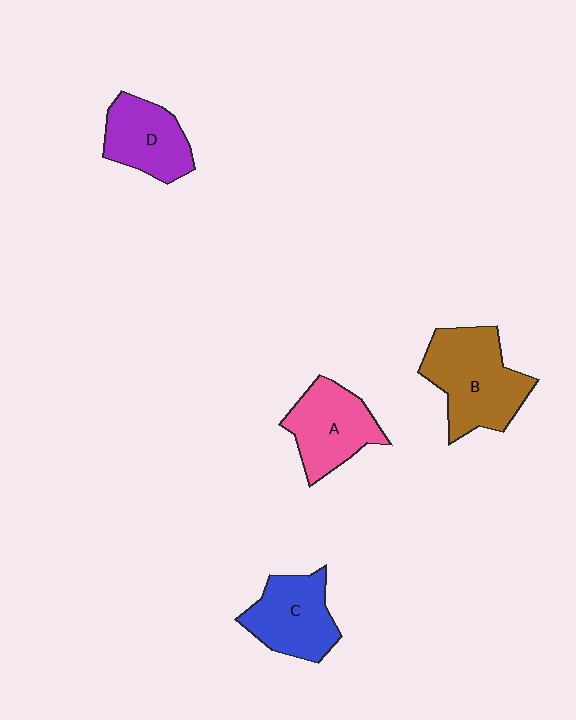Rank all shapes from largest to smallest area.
From largest to smallest: B (brown), A (pink), C (blue), D (purple).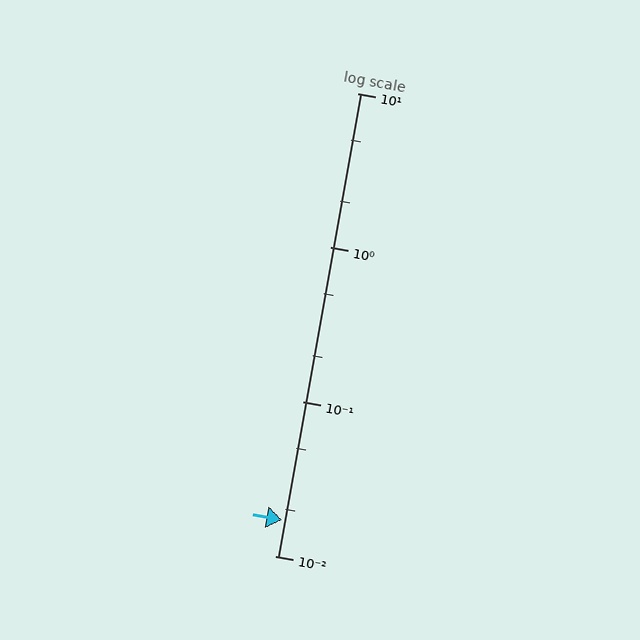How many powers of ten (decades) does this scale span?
The scale spans 3 decades, from 0.01 to 10.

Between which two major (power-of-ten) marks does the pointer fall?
The pointer is between 0.01 and 0.1.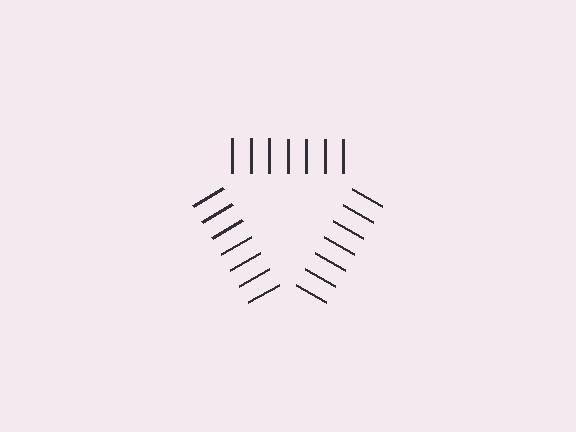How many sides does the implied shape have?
3 sides — the line-ends trace a triangle.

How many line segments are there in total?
21 — 7 along each of the 3 edges.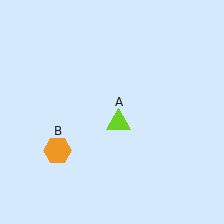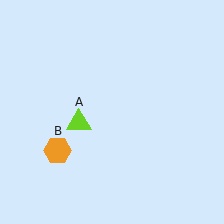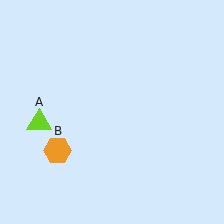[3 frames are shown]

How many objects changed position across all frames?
1 object changed position: lime triangle (object A).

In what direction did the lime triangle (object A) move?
The lime triangle (object A) moved left.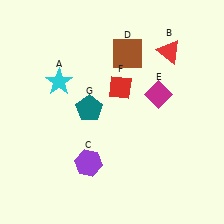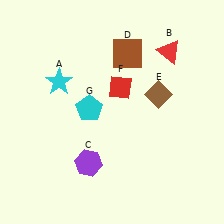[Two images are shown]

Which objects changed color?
E changed from magenta to brown. G changed from teal to cyan.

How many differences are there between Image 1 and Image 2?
There are 2 differences between the two images.